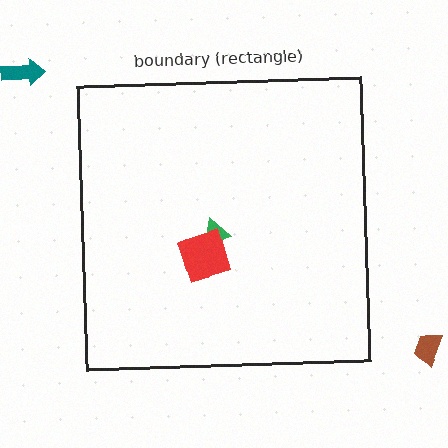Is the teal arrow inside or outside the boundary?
Outside.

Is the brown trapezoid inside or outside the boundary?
Outside.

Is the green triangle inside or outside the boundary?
Inside.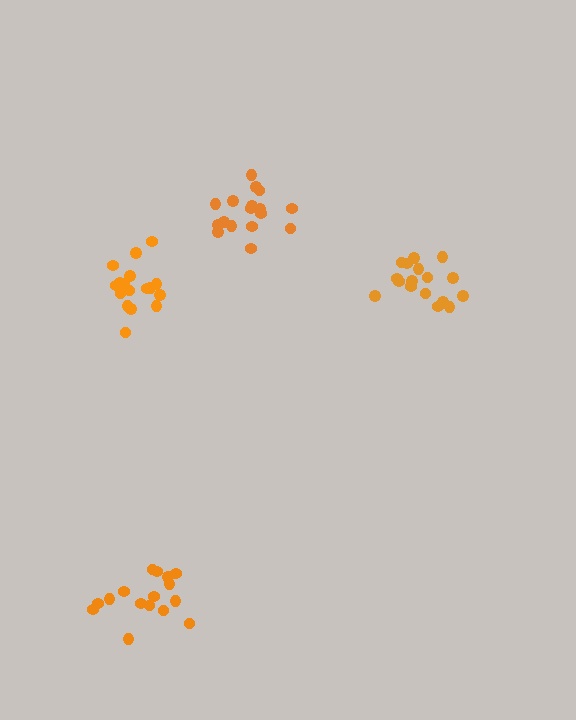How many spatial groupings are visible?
There are 4 spatial groupings.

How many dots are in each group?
Group 1: 17 dots, Group 2: 17 dots, Group 3: 16 dots, Group 4: 17 dots (67 total).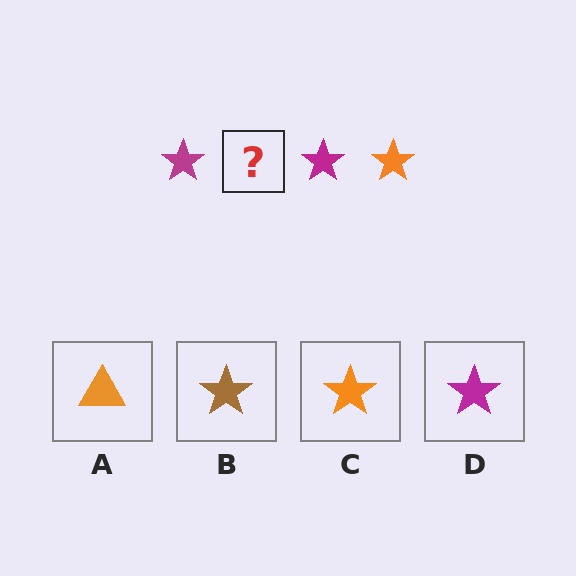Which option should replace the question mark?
Option C.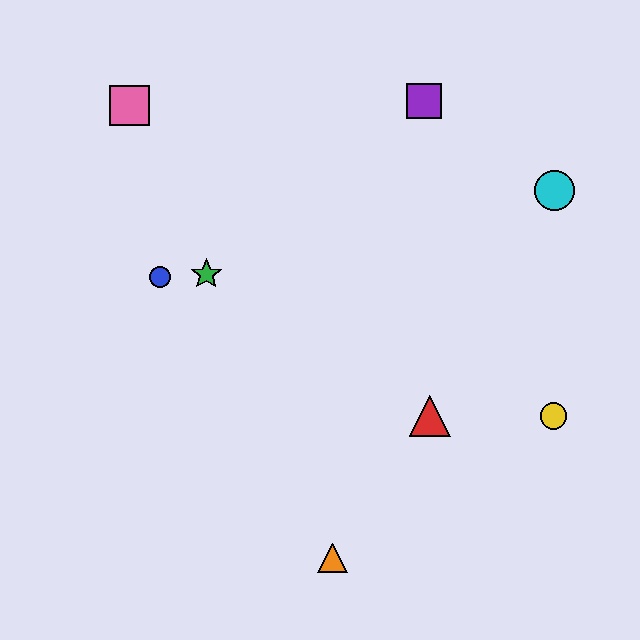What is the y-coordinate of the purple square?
The purple square is at y≈101.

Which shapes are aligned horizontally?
The red triangle, the yellow circle are aligned horizontally.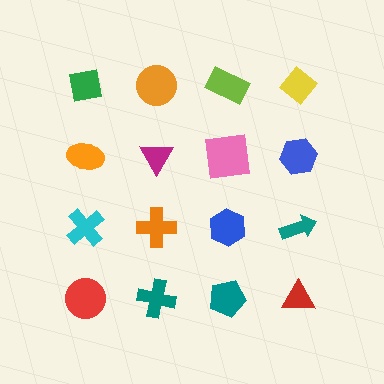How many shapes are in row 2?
4 shapes.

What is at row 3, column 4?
A teal arrow.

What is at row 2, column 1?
An orange ellipse.